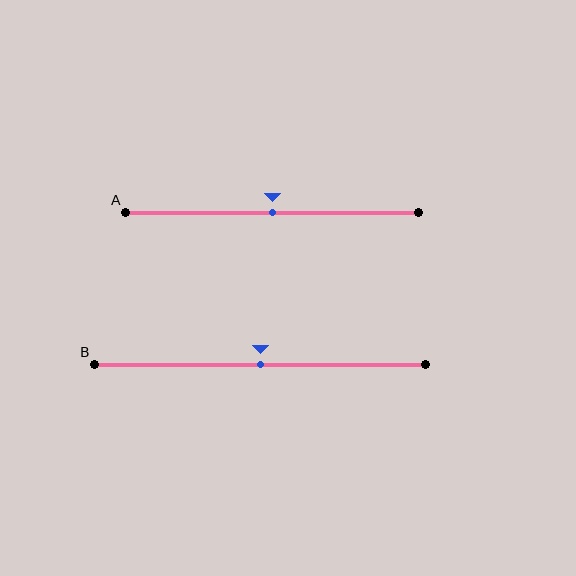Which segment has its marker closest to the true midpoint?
Segment A has its marker closest to the true midpoint.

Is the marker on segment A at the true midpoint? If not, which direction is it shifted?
Yes, the marker on segment A is at the true midpoint.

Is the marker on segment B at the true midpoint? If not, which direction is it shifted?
Yes, the marker on segment B is at the true midpoint.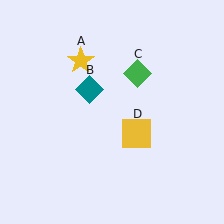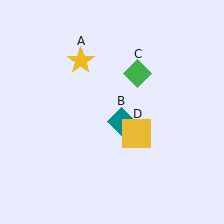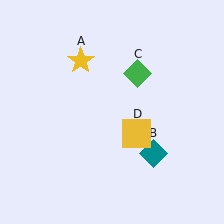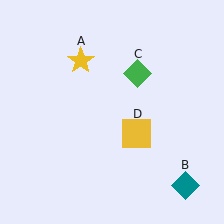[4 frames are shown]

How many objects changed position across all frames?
1 object changed position: teal diamond (object B).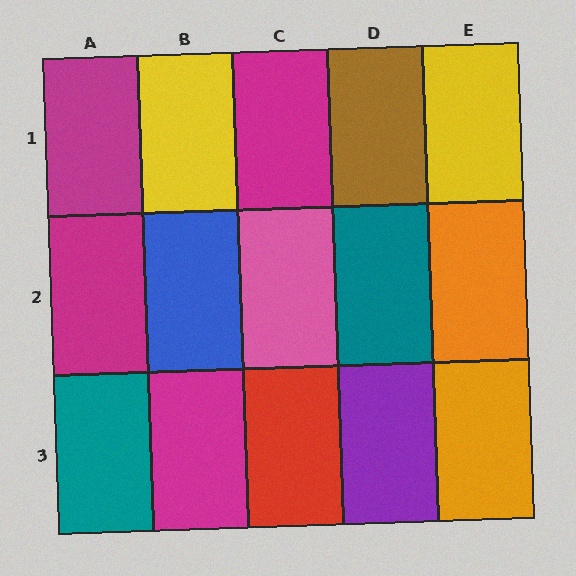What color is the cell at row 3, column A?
Teal.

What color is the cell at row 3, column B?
Magenta.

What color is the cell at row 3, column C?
Red.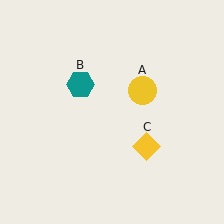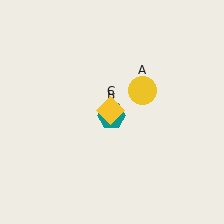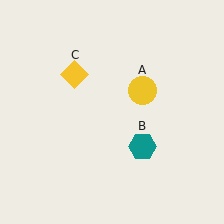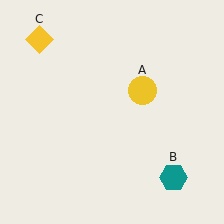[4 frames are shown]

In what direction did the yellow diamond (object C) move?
The yellow diamond (object C) moved up and to the left.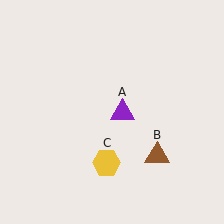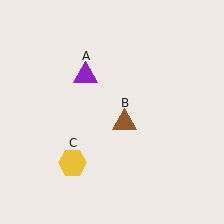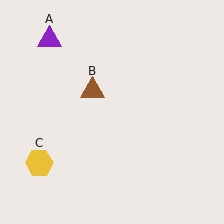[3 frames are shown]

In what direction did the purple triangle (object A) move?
The purple triangle (object A) moved up and to the left.